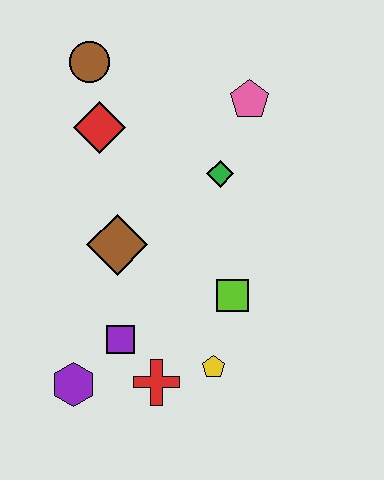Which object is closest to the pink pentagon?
The green diamond is closest to the pink pentagon.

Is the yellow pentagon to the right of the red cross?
Yes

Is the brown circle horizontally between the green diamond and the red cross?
No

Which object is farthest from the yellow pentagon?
The brown circle is farthest from the yellow pentagon.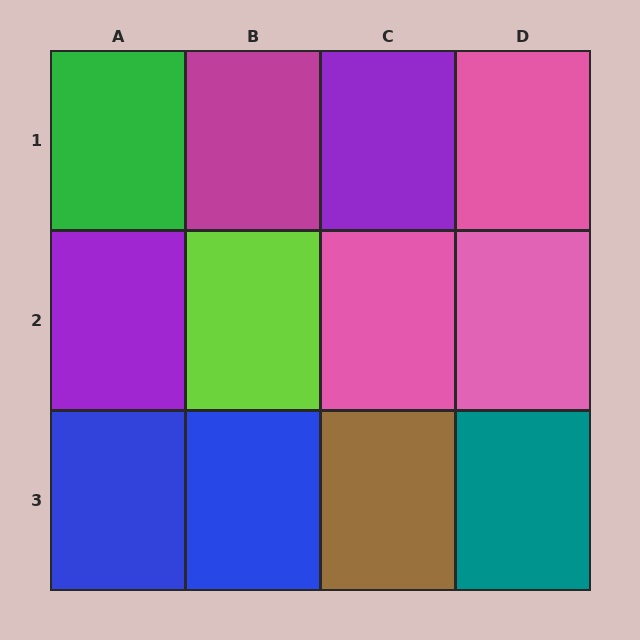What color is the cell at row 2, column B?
Lime.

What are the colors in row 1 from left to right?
Green, magenta, purple, pink.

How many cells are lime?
1 cell is lime.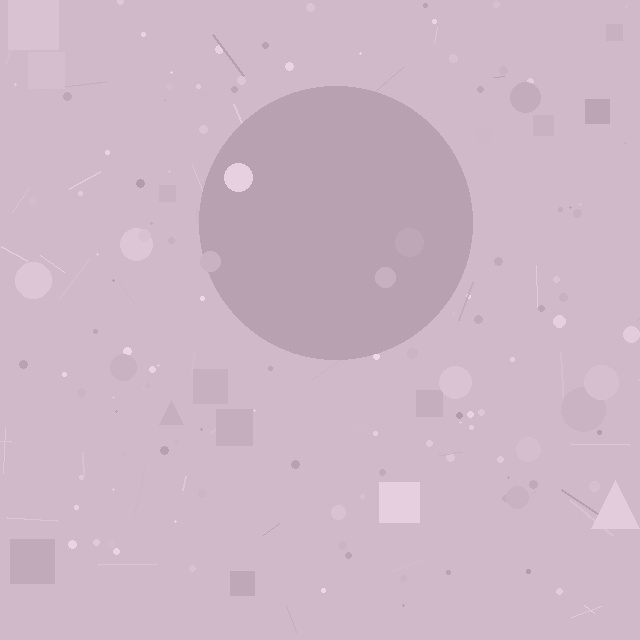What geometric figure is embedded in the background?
A circle is embedded in the background.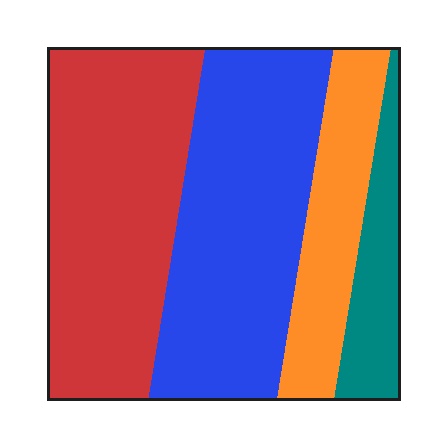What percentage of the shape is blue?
Blue takes up about three eighths (3/8) of the shape.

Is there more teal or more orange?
Orange.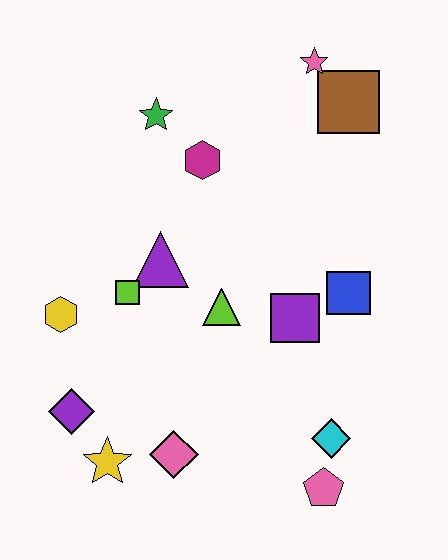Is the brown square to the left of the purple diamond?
No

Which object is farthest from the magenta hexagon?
The pink pentagon is farthest from the magenta hexagon.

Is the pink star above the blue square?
Yes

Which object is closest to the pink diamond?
The yellow star is closest to the pink diamond.